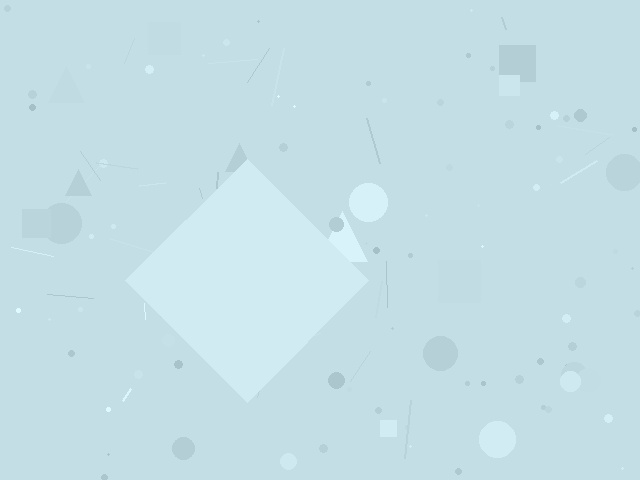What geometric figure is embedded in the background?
A diamond is embedded in the background.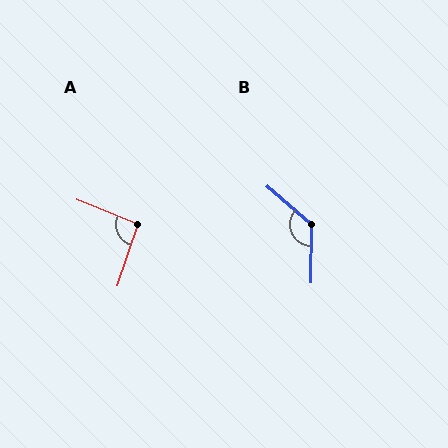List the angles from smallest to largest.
A (94°), B (130°).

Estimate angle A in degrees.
Approximately 94 degrees.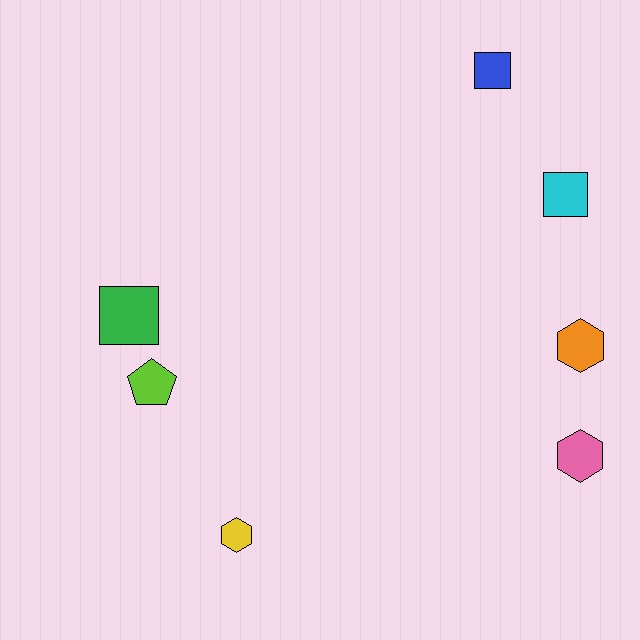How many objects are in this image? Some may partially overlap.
There are 7 objects.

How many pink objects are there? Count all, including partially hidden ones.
There is 1 pink object.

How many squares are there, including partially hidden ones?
There are 3 squares.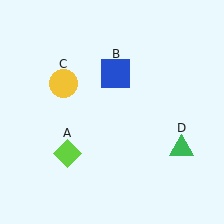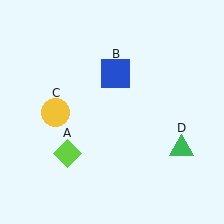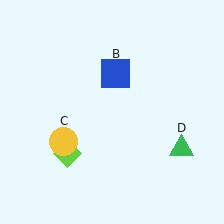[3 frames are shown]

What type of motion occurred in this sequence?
The yellow circle (object C) rotated counterclockwise around the center of the scene.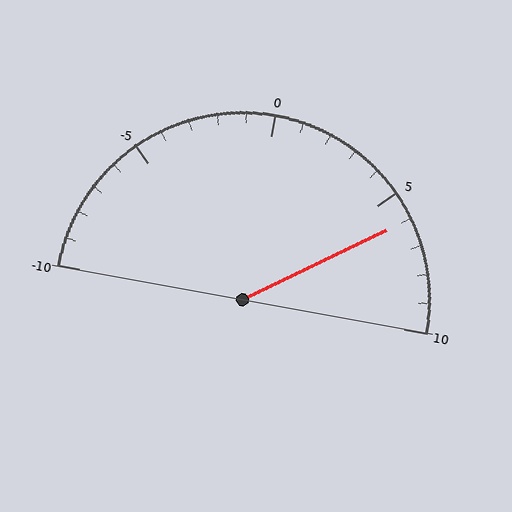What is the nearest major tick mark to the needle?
The nearest major tick mark is 5.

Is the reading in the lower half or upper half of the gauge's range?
The reading is in the upper half of the range (-10 to 10).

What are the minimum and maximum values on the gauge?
The gauge ranges from -10 to 10.